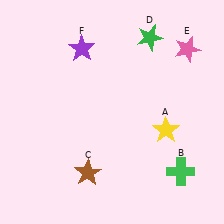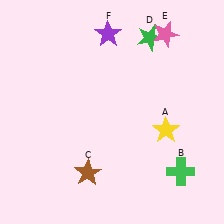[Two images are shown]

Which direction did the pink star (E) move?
The pink star (E) moved left.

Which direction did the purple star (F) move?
The purple star (F) moved right.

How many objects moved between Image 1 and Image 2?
2 objects moved between the two images.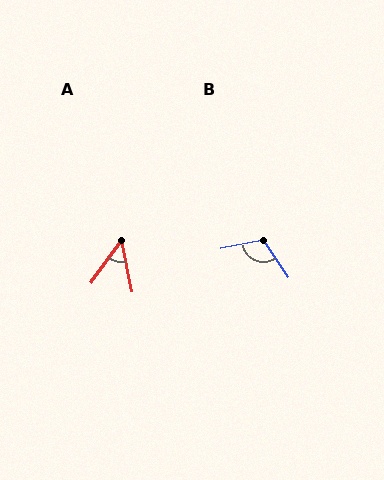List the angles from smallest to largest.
A (47°), B (113°).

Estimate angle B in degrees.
Approximately 113 degrees.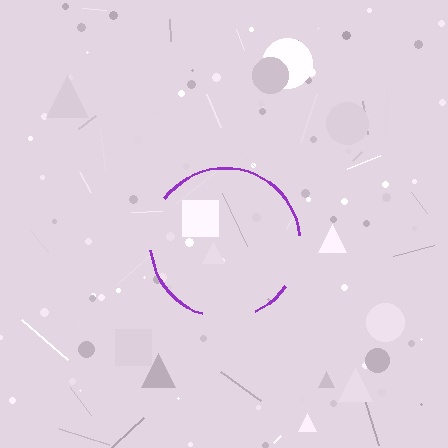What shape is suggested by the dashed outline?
The dashed outline suggests a circle.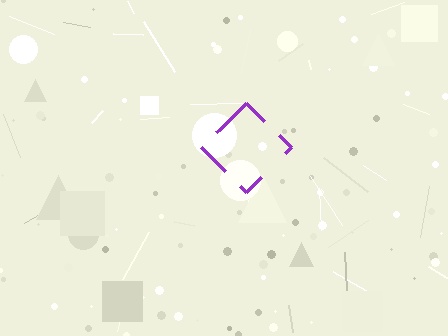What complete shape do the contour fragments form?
The contour fragments form a diamond.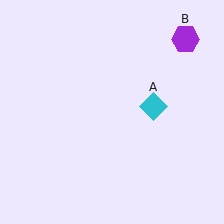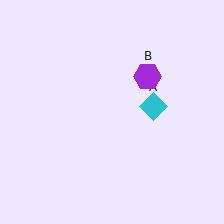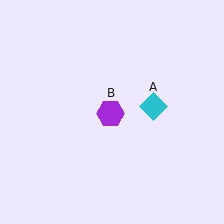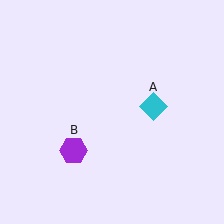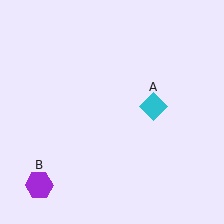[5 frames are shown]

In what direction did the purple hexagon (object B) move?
The purple hexagon (object B) moved down and to the left.